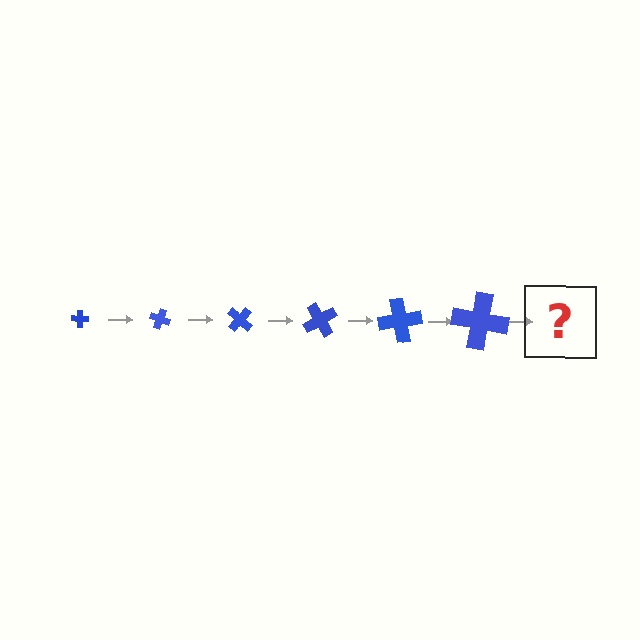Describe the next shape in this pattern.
It should be a cross, larger than the previous one and rotated 120 degrees from the start.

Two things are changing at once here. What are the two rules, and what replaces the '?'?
The two rules are that the cross grows larger each step and it rotates 20 degrees each step. The '?' should be a cross, larger than the previous one and rotated 120 degrees from the start.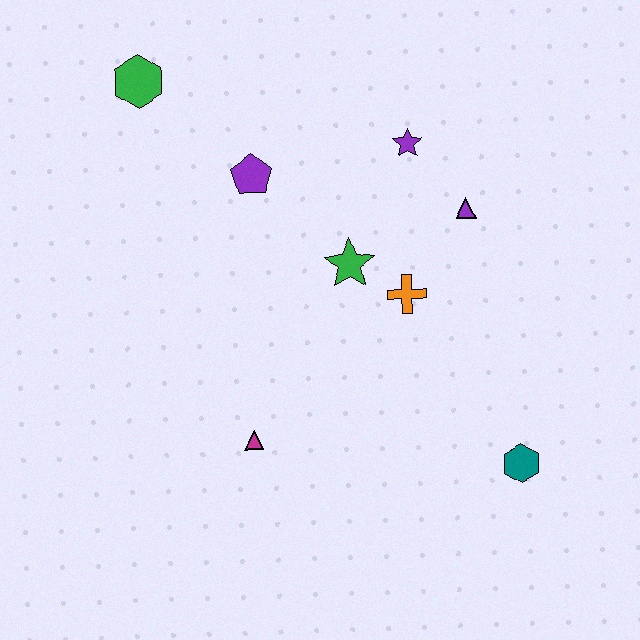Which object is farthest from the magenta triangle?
The green hexagon is farthest from the magenta triangle.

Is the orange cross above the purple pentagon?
No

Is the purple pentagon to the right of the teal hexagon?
No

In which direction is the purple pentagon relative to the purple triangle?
The purple pentagon is to the left of the purple triangle.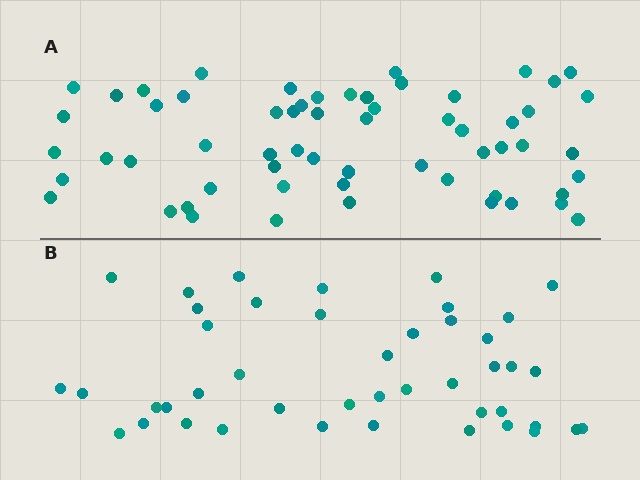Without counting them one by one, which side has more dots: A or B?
Region A (the top region) has more dots.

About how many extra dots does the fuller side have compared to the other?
Region A has approximately 15 more dots than region B.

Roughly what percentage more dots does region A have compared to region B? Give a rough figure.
About 35% more.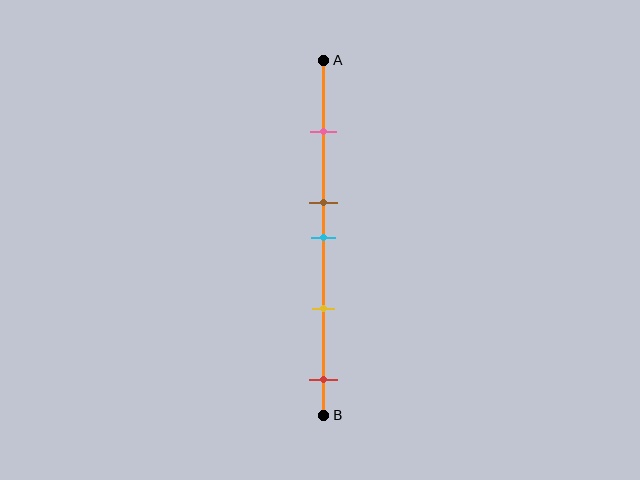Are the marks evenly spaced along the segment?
No, the marks are not evenly spaced.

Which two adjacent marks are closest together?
The brown and cyan marks are the closest adjacent pair.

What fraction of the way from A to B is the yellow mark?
The yellow mark is approximately 70% (0.7) of the way from A to B.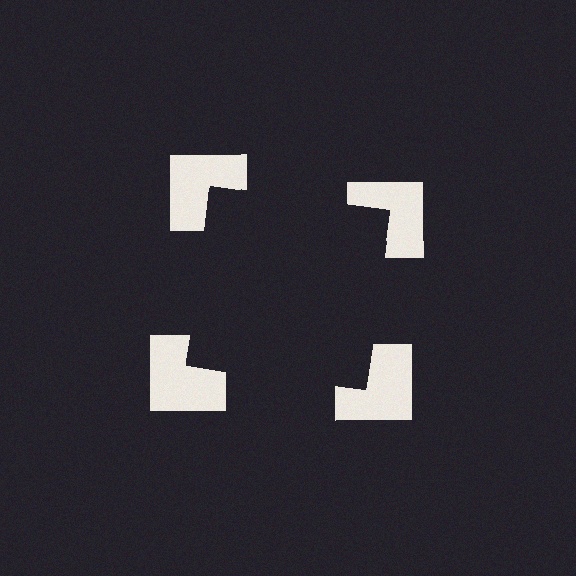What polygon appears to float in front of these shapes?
An illusory square — its edges are inferred from the aligned wedge cuts in the notched squares, not physically drawn.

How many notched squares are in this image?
There are 4 — one at each vertex of the illusory square.